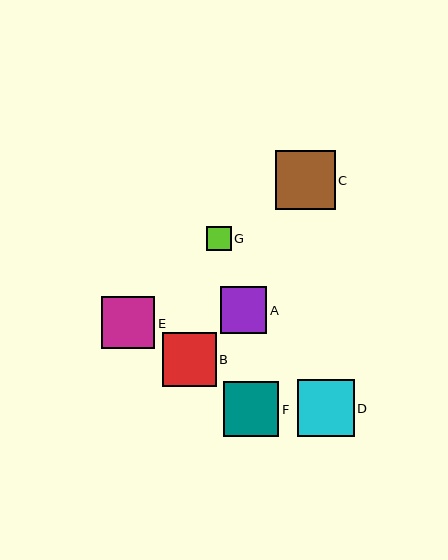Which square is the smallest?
Square G is the smallest with a size of approximately 25 pixels.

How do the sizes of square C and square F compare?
Square C and square F are approximately the same size.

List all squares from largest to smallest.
From largest to smallest: C, D, F, B, E, A, G.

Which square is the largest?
Square C is the largest with a size of approximately 60 pixels.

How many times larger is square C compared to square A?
Square C is approximately 1.3 times the size of square A.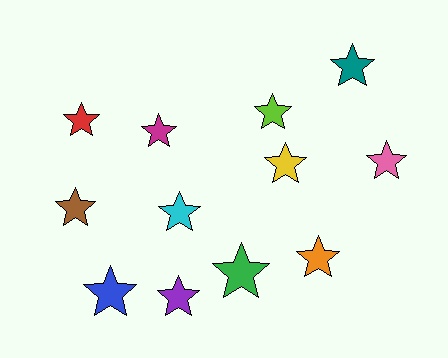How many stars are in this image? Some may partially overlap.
There are 12 stars.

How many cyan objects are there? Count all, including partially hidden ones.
There is 1 cyan object.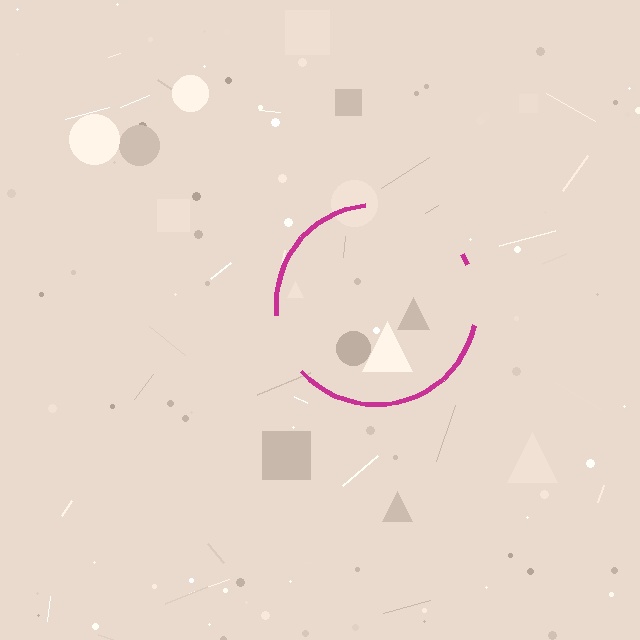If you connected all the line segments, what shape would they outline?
They would outline a circle.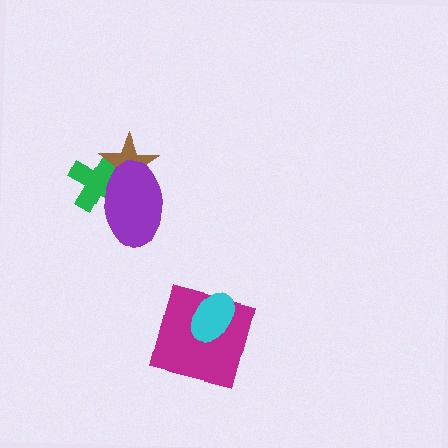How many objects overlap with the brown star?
2 objects overlap with the brown star.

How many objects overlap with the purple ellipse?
2 objects overlap with the purple ellipse.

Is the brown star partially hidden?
Yes, it is partially covered by another shape.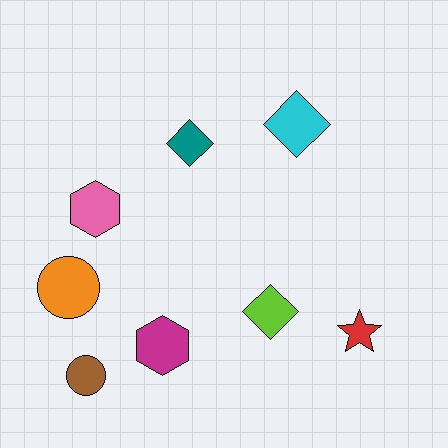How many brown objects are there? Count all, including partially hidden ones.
There is 1 brown object.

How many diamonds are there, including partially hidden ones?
There are 3 diamonds.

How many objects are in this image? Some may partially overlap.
There are 8 objects.